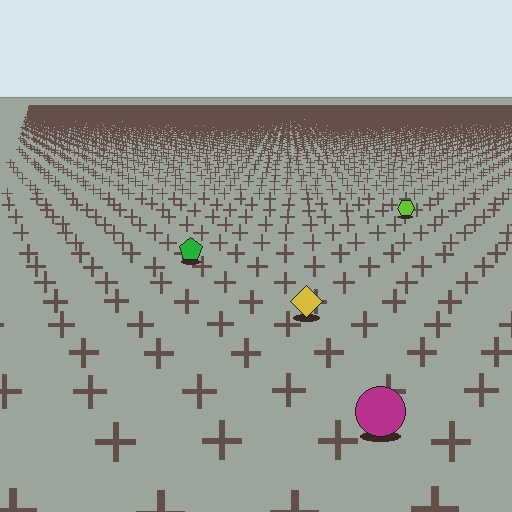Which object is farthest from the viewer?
The lime hexagon is farthest from the viewer. It appears smaller and the ground texture around it is denser.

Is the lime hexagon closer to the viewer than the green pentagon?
No. The green pentagon is closer — you can tell from the texture gradient: the ground texture is coarser near it.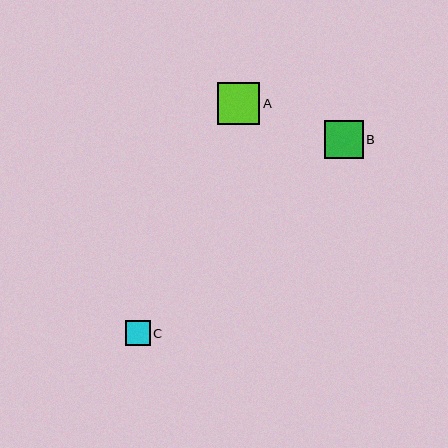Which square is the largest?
Square A is the largest with a size of approximately 43 pixels.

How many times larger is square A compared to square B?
Square A is approximately 1.1 times the size of square B.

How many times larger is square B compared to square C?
Square B is approximately 1.6 times the size of square C.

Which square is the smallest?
Square C is the smallest with a size of approximately 24 pixels.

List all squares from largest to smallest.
From largest to smallest: A, B, C.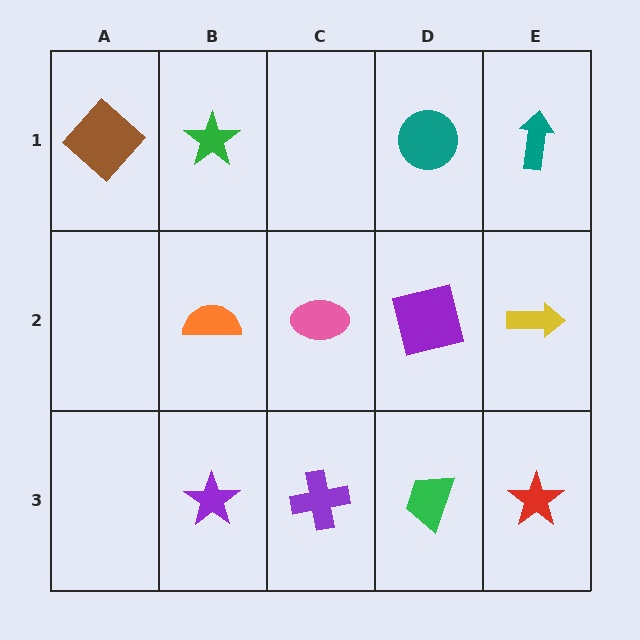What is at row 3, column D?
A green trapezoid.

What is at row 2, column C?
A pink ellipse.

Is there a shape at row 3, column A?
No, that cell is empty.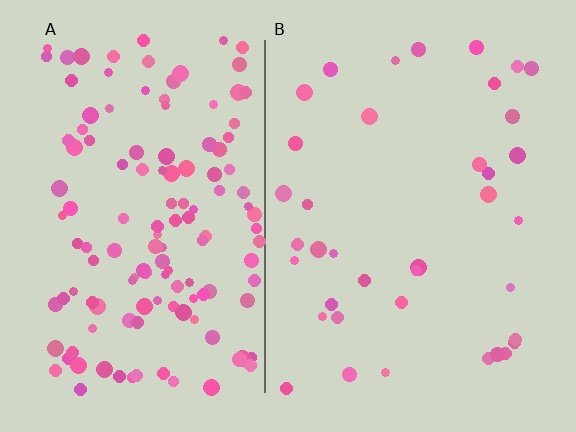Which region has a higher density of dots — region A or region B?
A (the left).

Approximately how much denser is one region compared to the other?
Approximately 3.5× — region A over region B.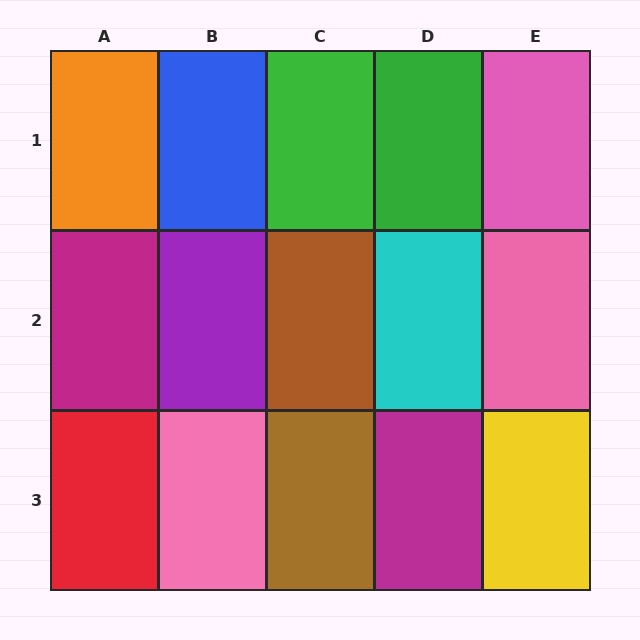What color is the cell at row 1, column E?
Pink.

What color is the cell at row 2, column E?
Pink.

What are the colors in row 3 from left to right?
Red, pink, brown, magenta, yellow.